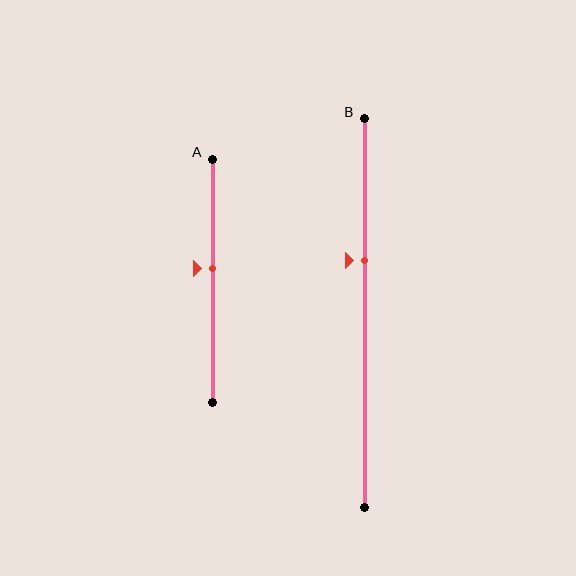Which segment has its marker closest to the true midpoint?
Segment A has its marker closest to the true midpoint.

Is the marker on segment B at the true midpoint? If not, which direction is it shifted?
No, the marker on segment B is shifted upward by about 14% of the segment length.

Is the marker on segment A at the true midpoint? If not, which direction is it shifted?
No, the marker on segment A is shifted upward by about 5% of the segment length.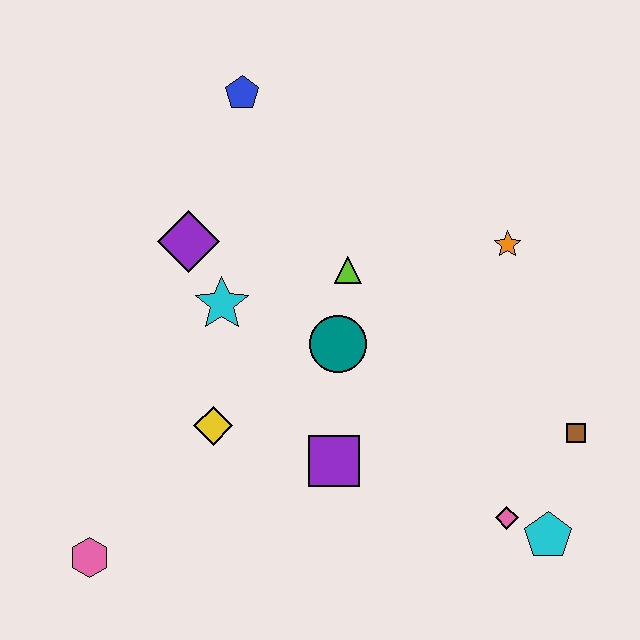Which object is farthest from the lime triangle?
The pink hexagon is farthest from the lime triangle.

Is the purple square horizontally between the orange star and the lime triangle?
No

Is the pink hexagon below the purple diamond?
Yes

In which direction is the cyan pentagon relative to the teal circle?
The cyan pentagon is to the right of the teal circle.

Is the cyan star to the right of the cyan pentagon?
No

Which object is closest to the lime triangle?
The teal circle is closest to the lime triangle.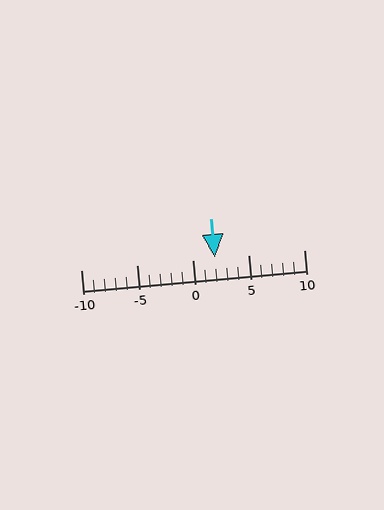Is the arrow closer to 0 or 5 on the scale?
The arrow is closer to 0.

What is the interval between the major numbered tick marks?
The major tick marks are spaced 5 units apart.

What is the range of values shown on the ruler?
The ruler shows values from -10 to 10.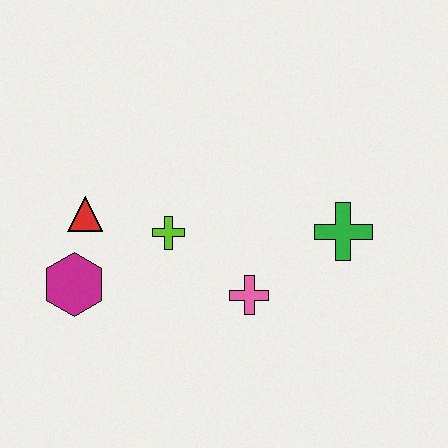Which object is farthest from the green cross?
The magenta hexagon is farthest from the green cross.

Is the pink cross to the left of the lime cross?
No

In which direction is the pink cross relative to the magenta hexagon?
The pink cross is to the right of the magenta hexagon.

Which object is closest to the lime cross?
The red triangle is closest to the lime cross.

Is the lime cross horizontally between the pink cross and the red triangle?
Yes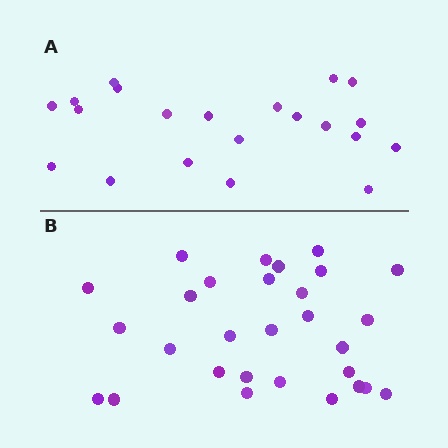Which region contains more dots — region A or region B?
Region B (the bottom region) has more dots.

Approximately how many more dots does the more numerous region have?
Region B has roughly 8 or so more dots than region A.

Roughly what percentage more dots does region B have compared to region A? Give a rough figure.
About 40% more.